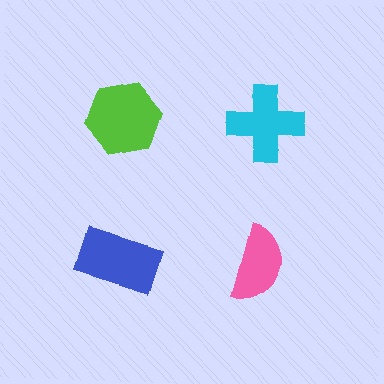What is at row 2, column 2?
A pink semicircle.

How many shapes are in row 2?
2 shapes.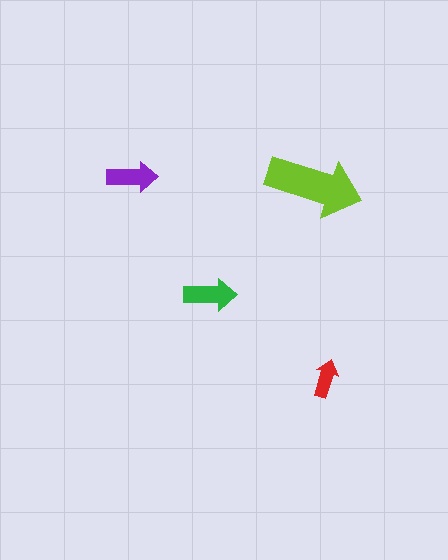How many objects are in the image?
There are 4 objects in the image.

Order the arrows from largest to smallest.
the lime one, the green one, the purple one, the red one.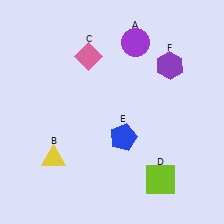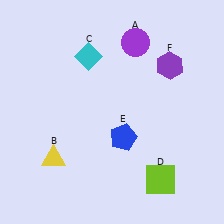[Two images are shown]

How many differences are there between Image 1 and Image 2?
There is 1 difference between the two images.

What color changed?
The diamond (C) changed from pink in Image 1 to cyan in Image 2.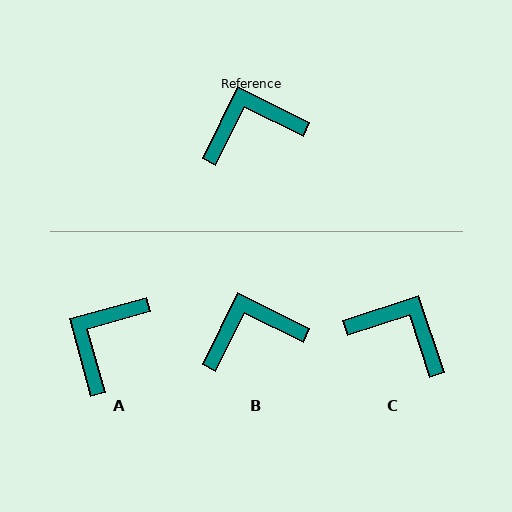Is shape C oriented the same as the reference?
No, it is off by about 46 degrees.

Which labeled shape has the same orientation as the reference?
B.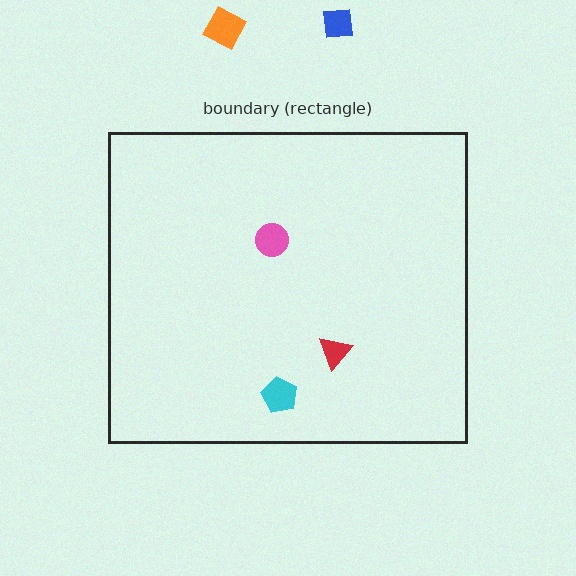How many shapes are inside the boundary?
3 inside, 2 outside.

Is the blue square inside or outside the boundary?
Outside.